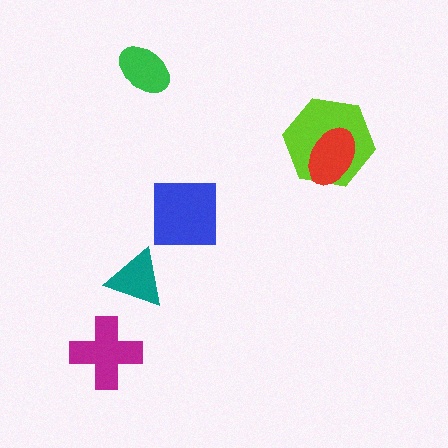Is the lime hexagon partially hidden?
Yes, it is partially covered by another shape.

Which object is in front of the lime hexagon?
The red ellipse is in front of the lime hexagon.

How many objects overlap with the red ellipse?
1 object overlaps with the red ellipse.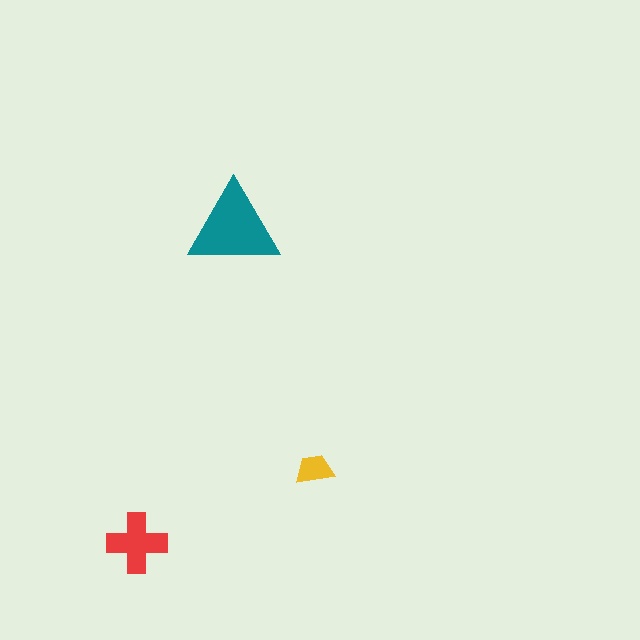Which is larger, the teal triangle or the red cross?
The teal triangle.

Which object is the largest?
The teal triangle.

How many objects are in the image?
There are 3 objects in the image.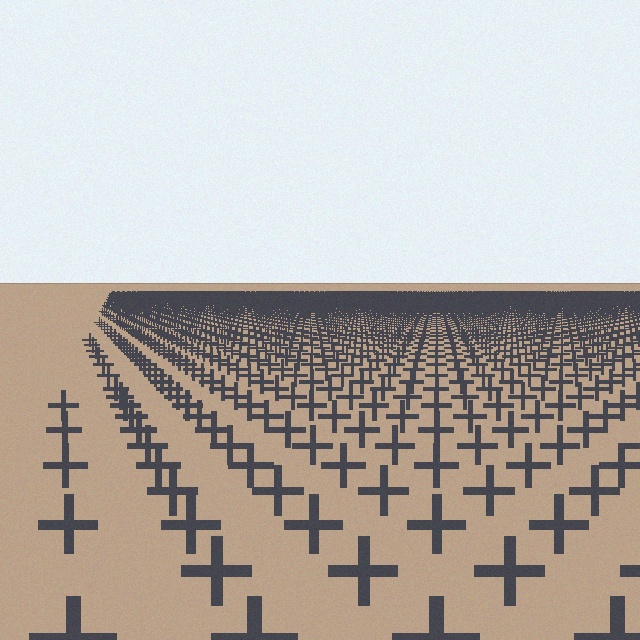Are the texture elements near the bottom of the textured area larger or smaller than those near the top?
Larger. Near the bottom, elements are closer to the viewer and appear at a bigger on-screen size.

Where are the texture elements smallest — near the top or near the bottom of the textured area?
Near the top.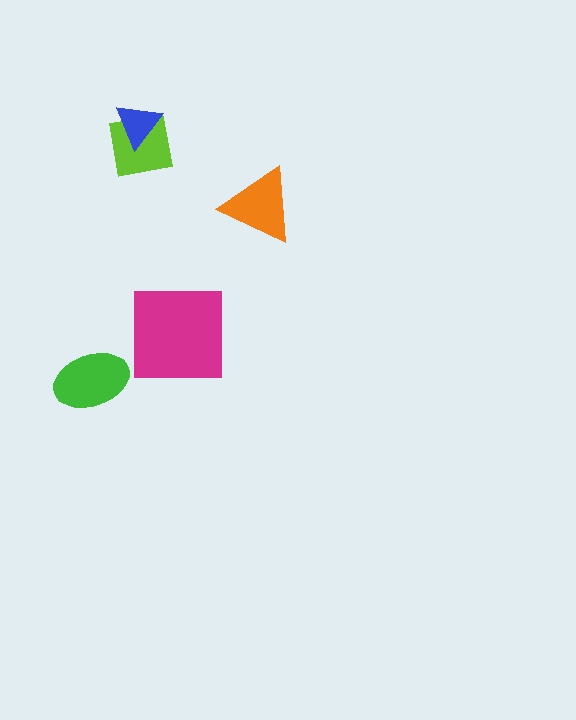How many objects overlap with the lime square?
1 object overlaps with the lime square.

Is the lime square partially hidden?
Yes, it is partially covered by another shape.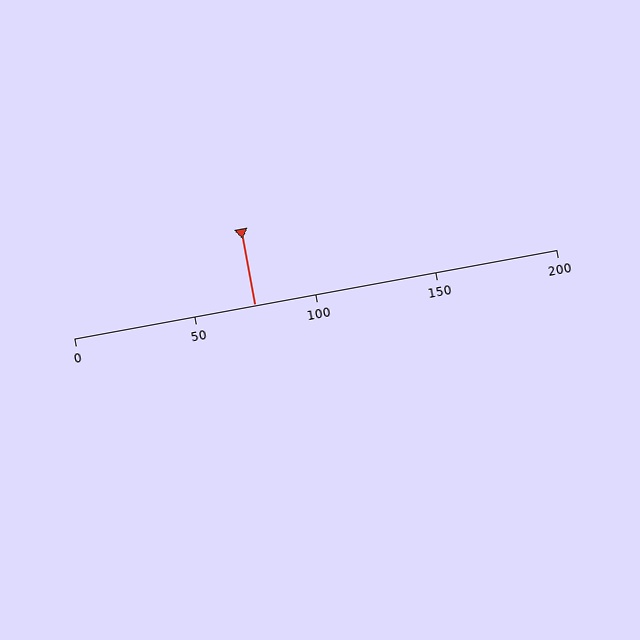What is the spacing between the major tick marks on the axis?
The major ticks are spaced 50 apart.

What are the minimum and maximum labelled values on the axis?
The axis runs from 0 to 200.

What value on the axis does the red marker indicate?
The marker indicates approximately 75.